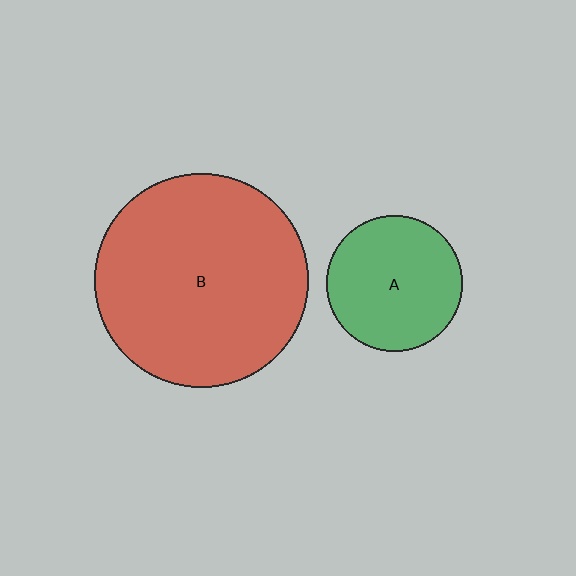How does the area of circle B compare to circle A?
Approximately 2.5 times.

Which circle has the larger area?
Circle B (red).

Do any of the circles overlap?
No, none of the circles overlap.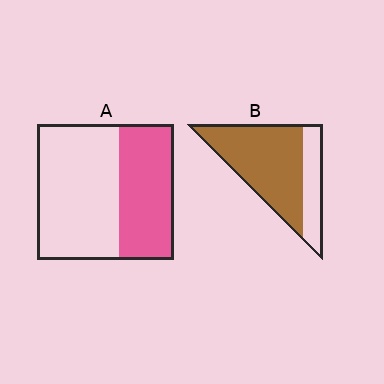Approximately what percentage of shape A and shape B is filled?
A is approximately 40% and B is approximately 75%.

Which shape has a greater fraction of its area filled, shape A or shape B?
Shape B.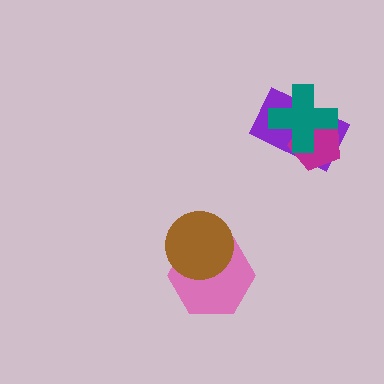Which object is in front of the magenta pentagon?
The teal cross is in front of the magenta pentagon.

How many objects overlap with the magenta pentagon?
2 objects overlap with the magenta pentagon.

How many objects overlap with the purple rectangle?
2 objects overlap with the purple rectangle.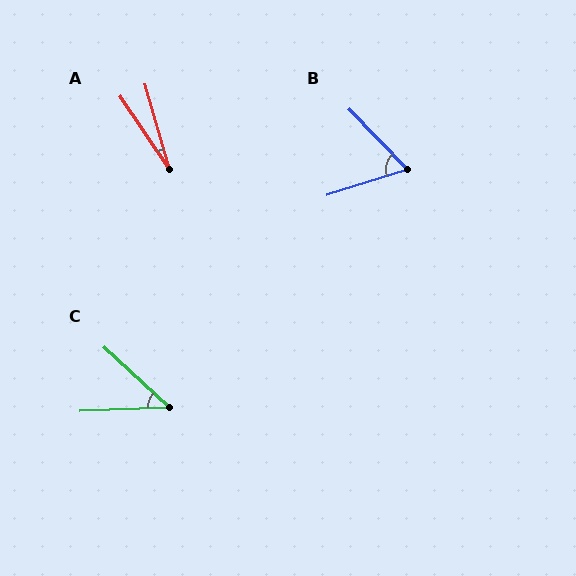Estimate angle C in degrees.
Approximately 45 degrees.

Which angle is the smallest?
A, at approximately 18 degrees.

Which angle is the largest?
B, at approximately 64 degrees.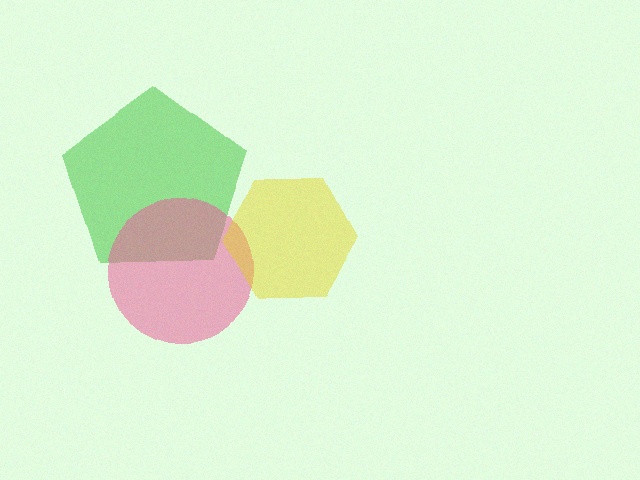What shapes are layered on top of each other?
The layered shapes are: a green pentagon, a pink circle, a yellow hexagon.